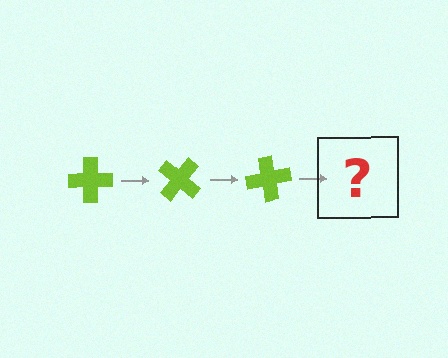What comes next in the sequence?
The next element should be a lime cross rotated 120 degrees.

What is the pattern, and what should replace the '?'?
The pattern is that the cross rotates 40 degrees each step. The '?' should be a lime cross rotated 120 degrees.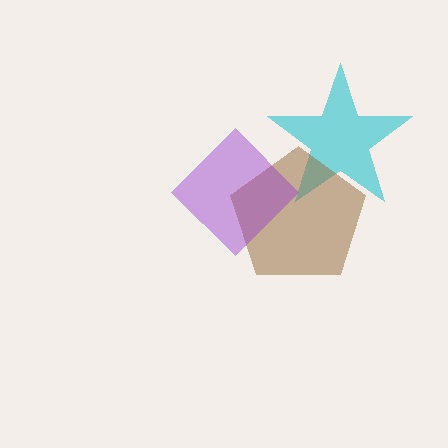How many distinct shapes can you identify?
There are 3 distinct shapes: a cyan star, a brown pentagon, a purple diamond.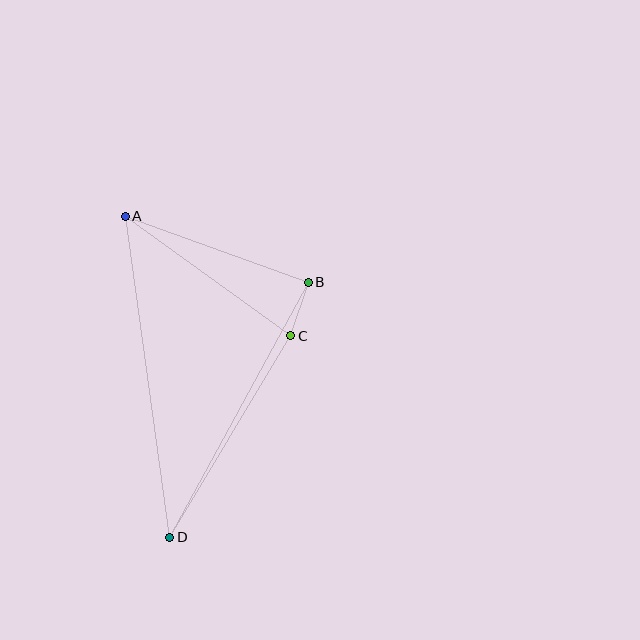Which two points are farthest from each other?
Points A and D are farthest from each other.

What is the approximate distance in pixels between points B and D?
The distance between B and D is approximately 290 pixels.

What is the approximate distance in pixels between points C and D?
The distance between C and D is approximately 235 pixels.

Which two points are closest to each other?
Points B and C are closest to each other.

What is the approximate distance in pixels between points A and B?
The distance between A and B is approximately 195 pixels.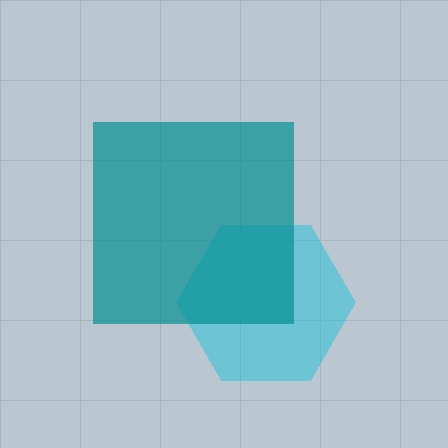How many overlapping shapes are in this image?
There are 2 overlapping shapes in the image.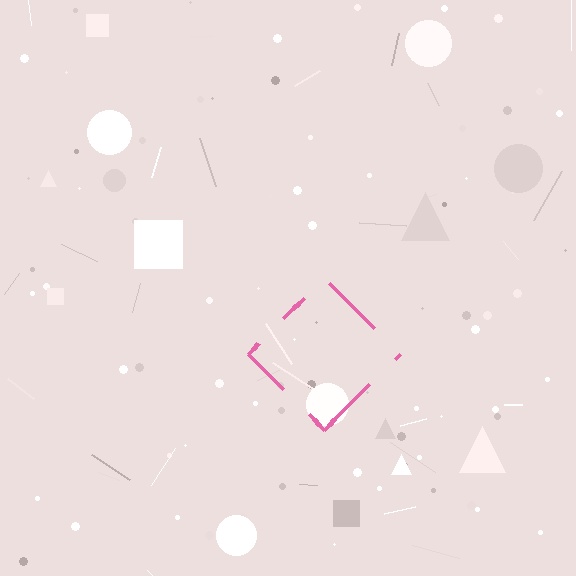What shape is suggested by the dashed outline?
The dashed outline suggests a diamond.